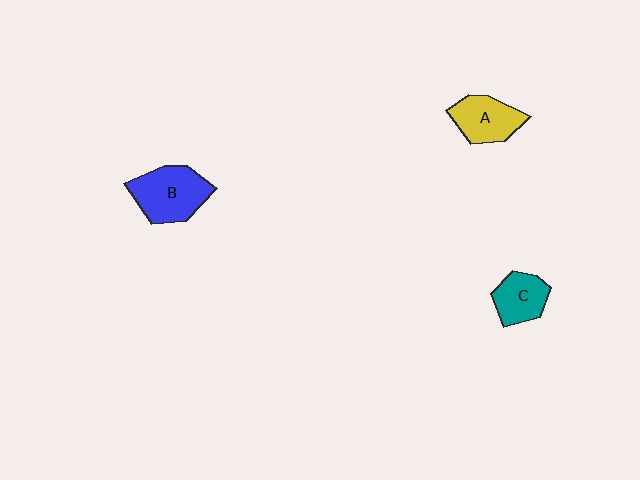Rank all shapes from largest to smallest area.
From largest to smallest: B (blue), A (yellow), C (teal).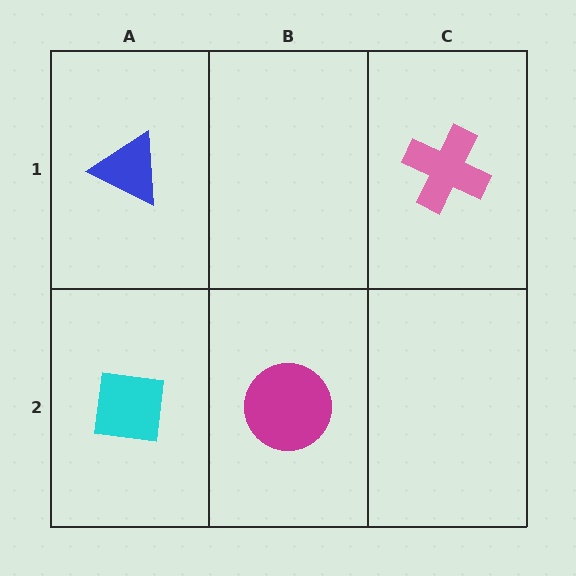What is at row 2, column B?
A magenta circle.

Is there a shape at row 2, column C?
No, that cell is empty.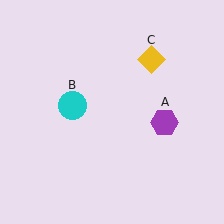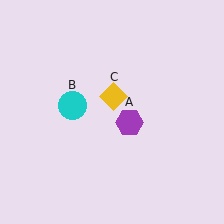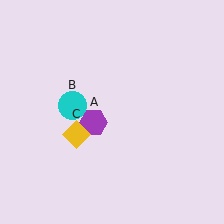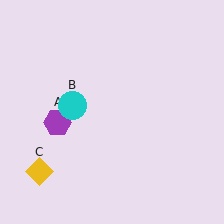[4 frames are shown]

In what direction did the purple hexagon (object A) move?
The purple hexagon (object A) moved left.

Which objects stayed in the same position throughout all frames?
Cyan circle (object B) remained stationary.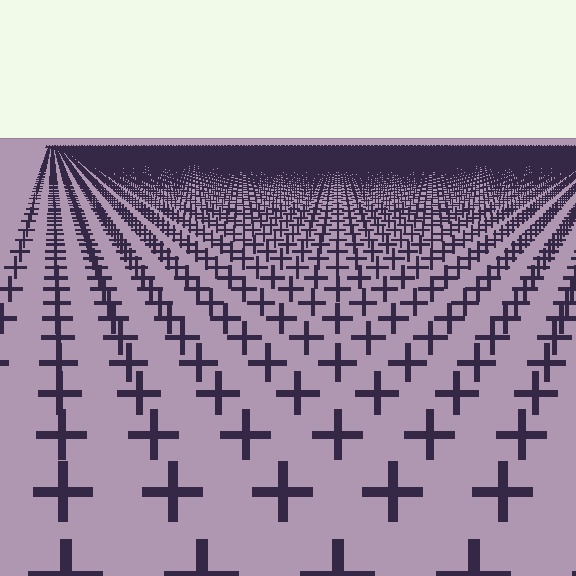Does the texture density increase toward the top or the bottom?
Density increases toward the top.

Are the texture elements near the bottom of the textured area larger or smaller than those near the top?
Larger. Near the bottom, elements are closer to the viewer and appear at a bigger on-screen size.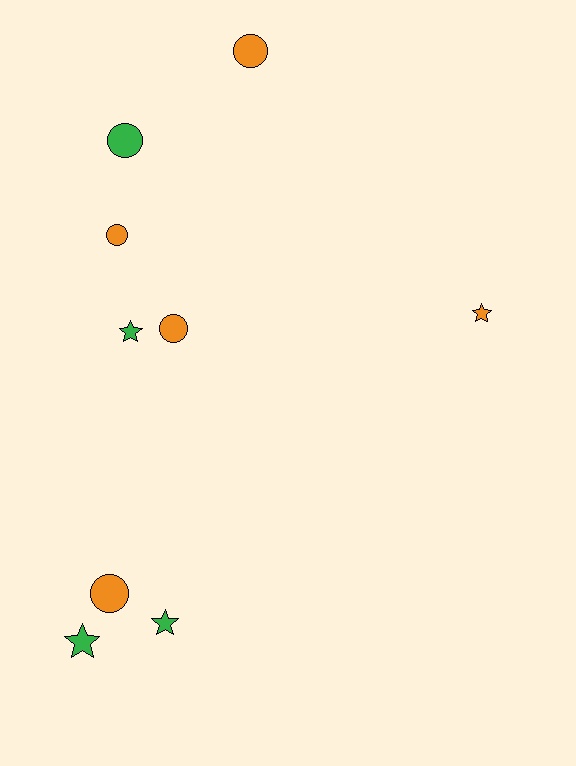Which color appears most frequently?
Orange, with 5 objects.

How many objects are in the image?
There are 9 objects.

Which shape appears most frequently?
Circle, with 5 objects.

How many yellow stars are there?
There are no yellow stars.